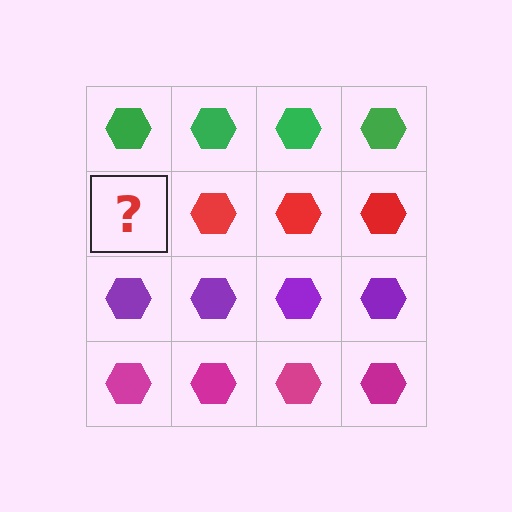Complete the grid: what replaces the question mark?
The question mark should be replaced with a red hexagon.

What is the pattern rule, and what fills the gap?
The rule is that each row has a consistent color. The gap should be filled with a red hexagon.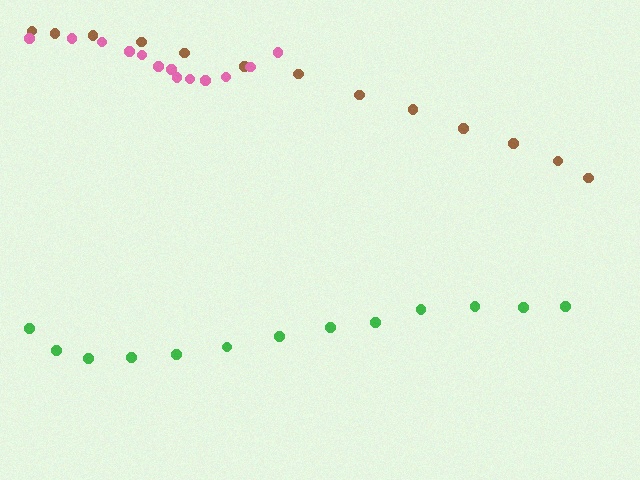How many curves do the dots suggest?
There are 3 distinct paths.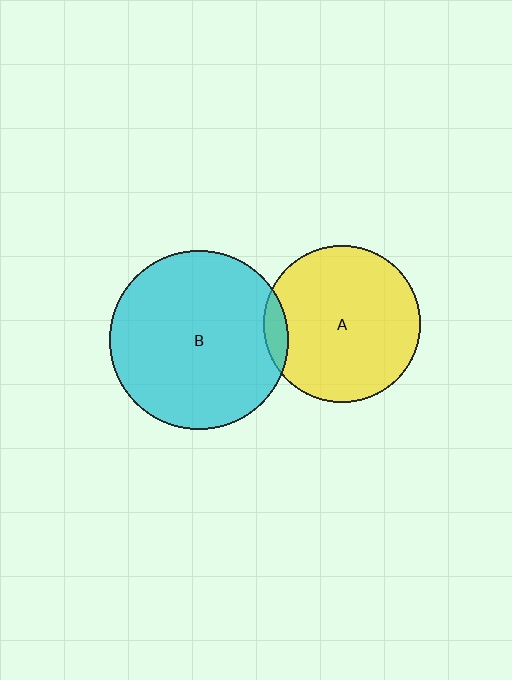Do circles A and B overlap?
Yes.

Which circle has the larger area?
Circle B (cyan).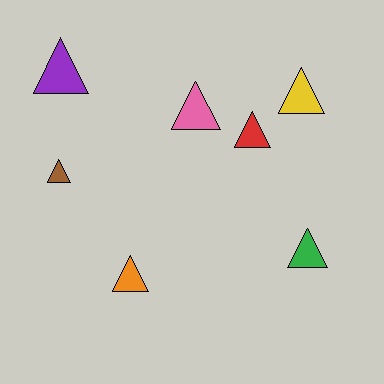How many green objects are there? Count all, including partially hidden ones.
There is 1 green object.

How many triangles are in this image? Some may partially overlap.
There are 7 triangles.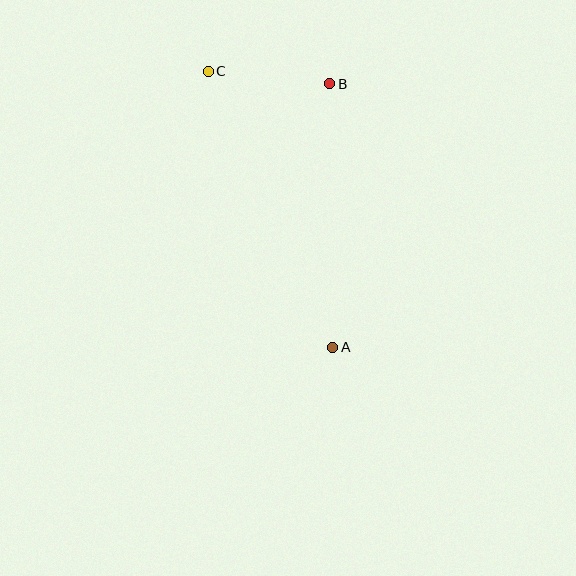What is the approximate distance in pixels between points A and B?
The distance between A and B is approximately 263 pixels.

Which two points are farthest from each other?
Points A and C are farthest from each other.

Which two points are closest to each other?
Points B and C are closest to each other.